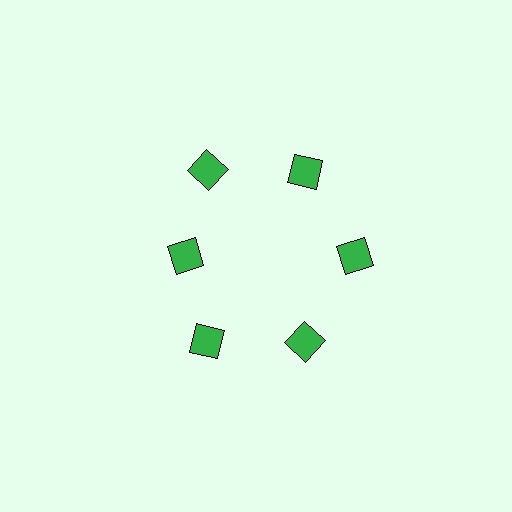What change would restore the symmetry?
The symmetry would be restored by moving it outward, back onto the ring so that all 6 squares sit at equal angles and equal distance from the center.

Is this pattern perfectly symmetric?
No. The 6 green squares are arranged in a ring, but one element near the 9 o'clock position is pulled inward toward the center, breaking the 6-fold rotational symmetry.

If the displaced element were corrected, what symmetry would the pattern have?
It would have 6-fold rotational symmetry — the pattern would map onto itself every 60 degrees.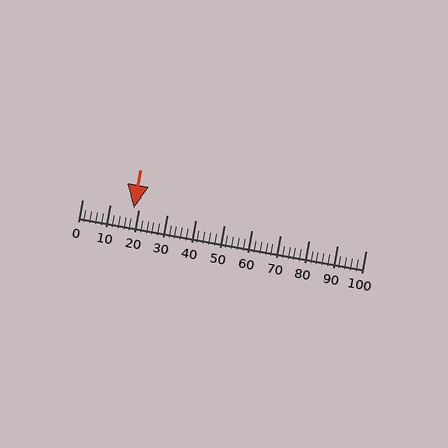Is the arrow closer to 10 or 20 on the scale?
The arrow is closer to 20.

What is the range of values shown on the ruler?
The ruler shows values from 0 to 100.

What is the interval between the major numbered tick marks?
The major tick marks are spaced 10 units apart.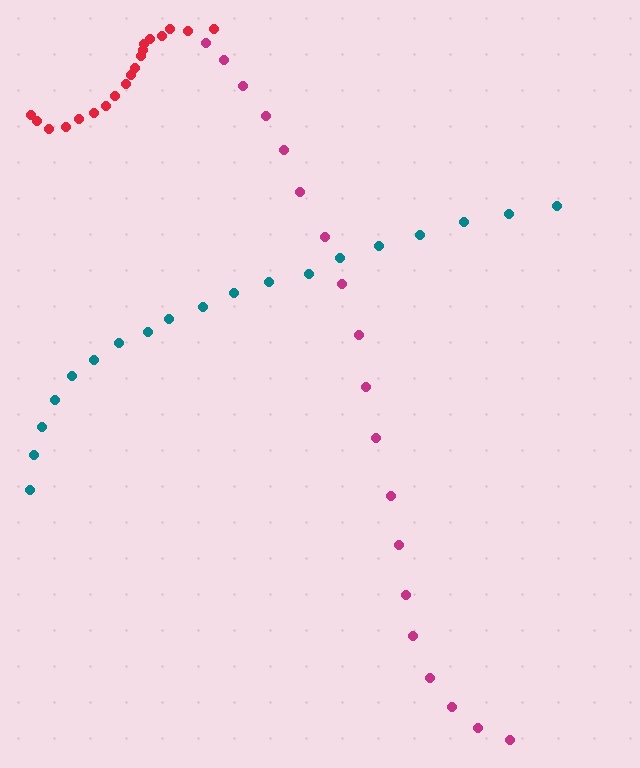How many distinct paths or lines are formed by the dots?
There are 3 distinct paths.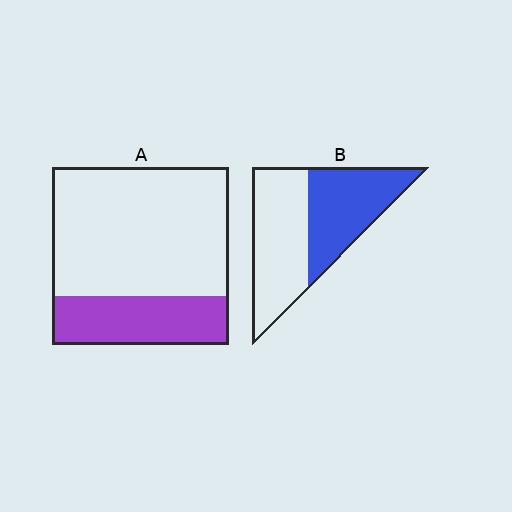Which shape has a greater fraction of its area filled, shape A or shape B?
Shape B.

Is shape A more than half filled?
No.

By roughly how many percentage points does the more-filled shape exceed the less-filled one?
By roughly 20 percentage points (B over A).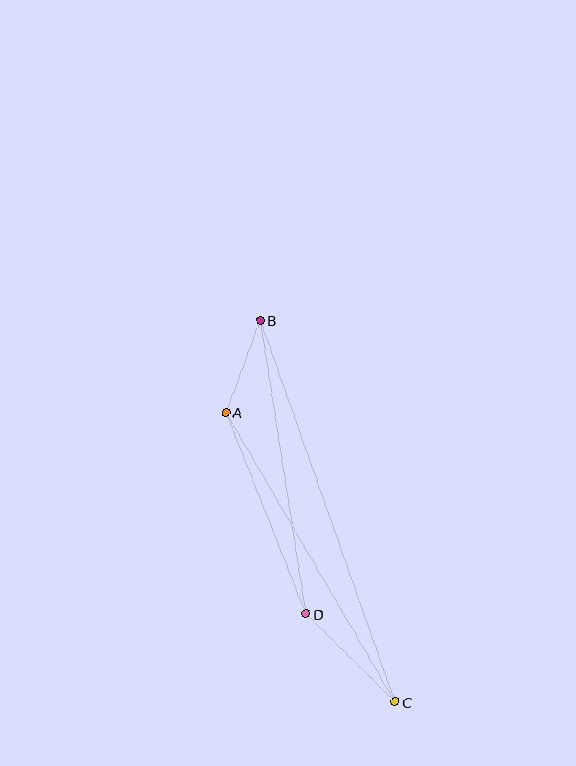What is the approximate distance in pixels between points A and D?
The distance between A and D is approximately 217 pixels.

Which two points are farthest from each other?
Points B and C are farthest from each other.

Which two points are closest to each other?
Points A and B are closest to each other.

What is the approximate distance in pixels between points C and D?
The distance between C and D is approximately 125 pixels.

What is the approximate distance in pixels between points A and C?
The distance between A and C is approximately 335 pixels.